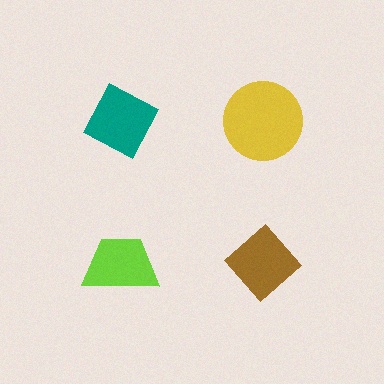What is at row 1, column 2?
A yellow circle.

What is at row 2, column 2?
A brown diamond.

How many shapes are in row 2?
2 shapes.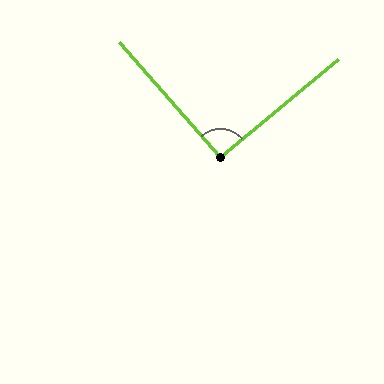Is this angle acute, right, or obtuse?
It is approximately a right angle.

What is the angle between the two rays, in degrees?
Approximately 91 degrees.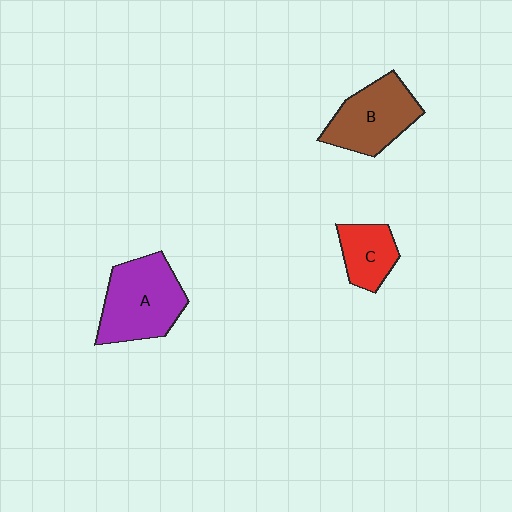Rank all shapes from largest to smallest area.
From largest to smallest: A (purple), B (brown), C (red).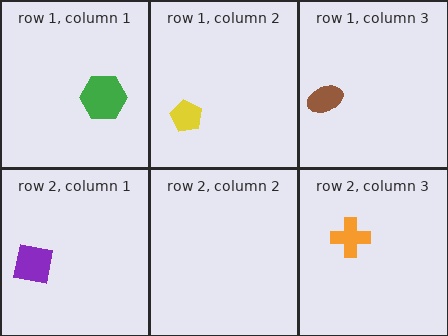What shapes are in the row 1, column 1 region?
The green hexagon.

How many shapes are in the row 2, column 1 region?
1.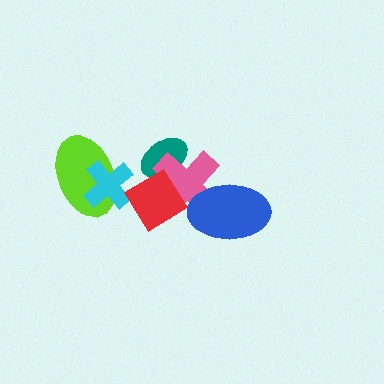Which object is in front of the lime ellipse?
The cyan cross is in front of the lime ellipse.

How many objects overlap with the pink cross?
3 objects overlap with the pink cross.